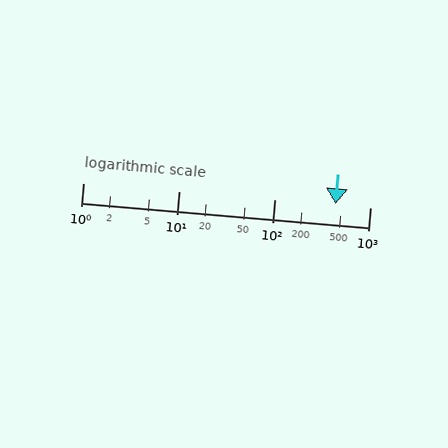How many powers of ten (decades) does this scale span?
The scale spans 3 decades, from 1 to 1000.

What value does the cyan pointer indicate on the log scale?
The pointer indicates approximately 440.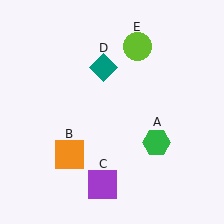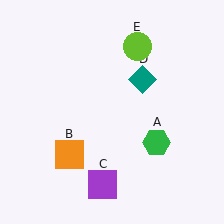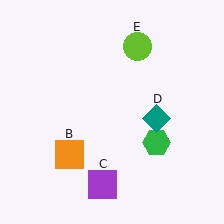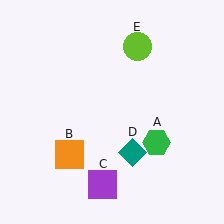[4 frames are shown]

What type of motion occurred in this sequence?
The teal diamond (object D) rotated clockwise around the center of the scene.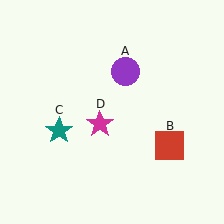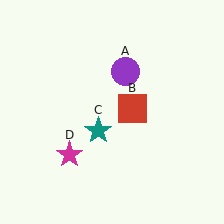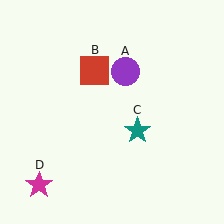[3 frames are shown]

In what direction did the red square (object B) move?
The red square (object B) moved up and to the left.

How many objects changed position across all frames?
3 objects changed position: red square (object B), teal star (object C), magenta star (object D).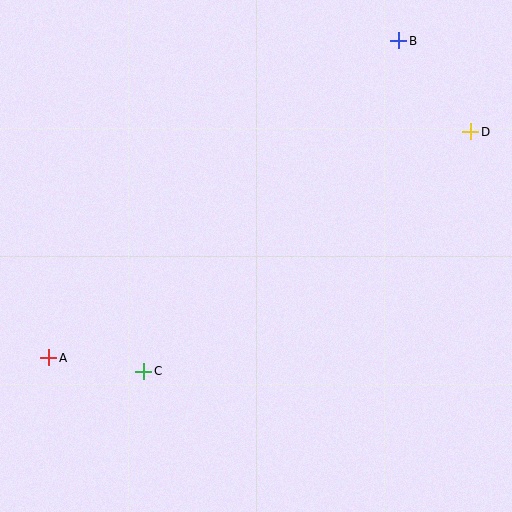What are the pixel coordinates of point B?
Point B is at (399, 41).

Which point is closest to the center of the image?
Point C at (144, 371) is closest to the center.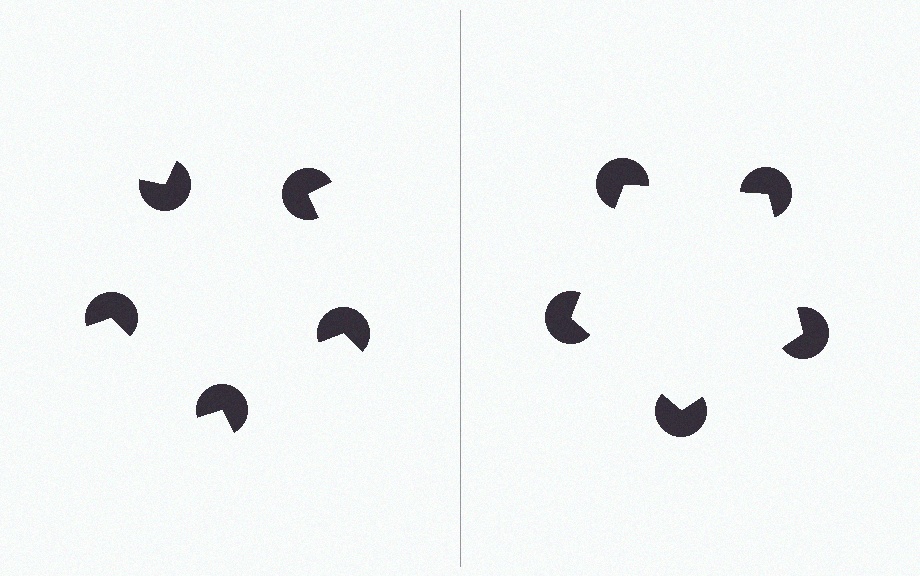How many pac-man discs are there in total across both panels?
10 — 5 on each side.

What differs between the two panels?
The pac-man discs are positioned identically on both sides; only the wedge orientations differ. On the right they align to a pentagon; on the left they are misaligned.